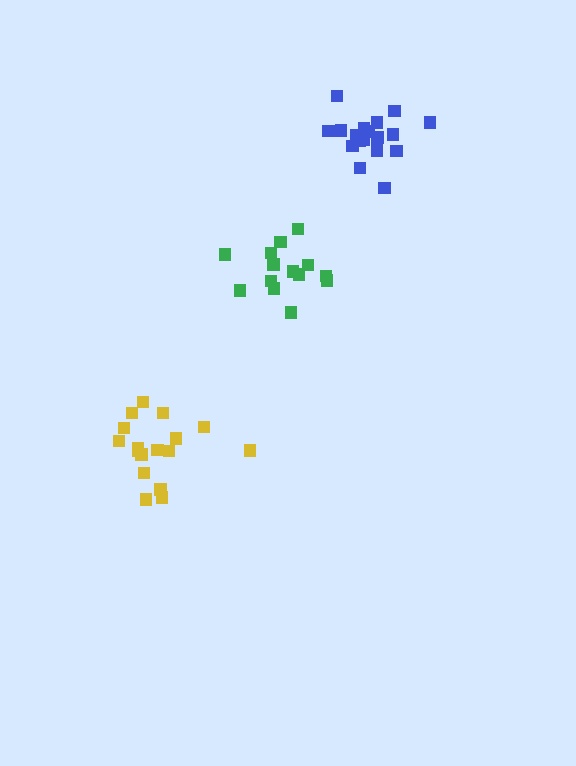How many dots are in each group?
Group 1: 18 dots, Group 2: 15 dots, Group 3: 17 dots (50 total).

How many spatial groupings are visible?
There are 3 spatial groupings.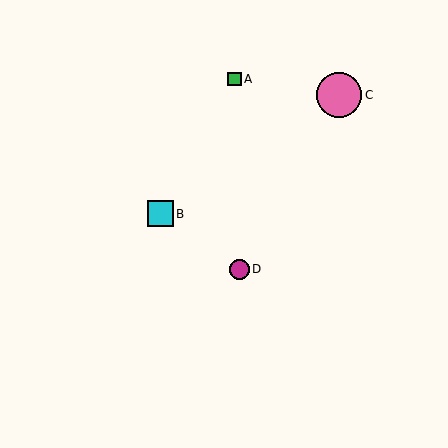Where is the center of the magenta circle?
The center of the magenta circle is at (239, 269).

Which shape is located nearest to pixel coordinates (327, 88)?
The pink circle (labeled C) at (339, 95) is nearest to that location.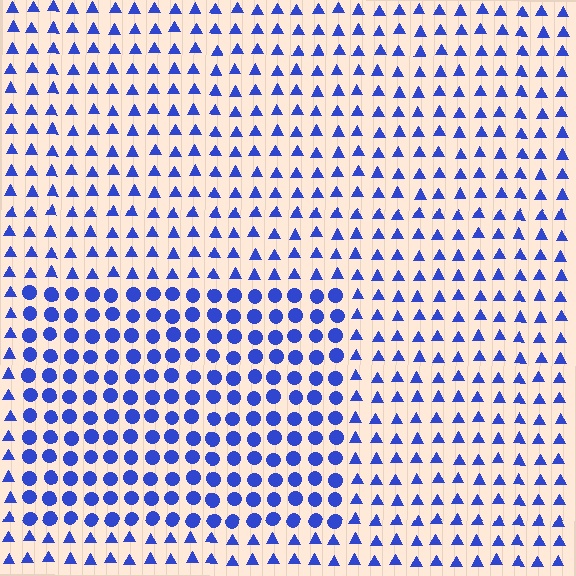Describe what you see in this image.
The image is filled with small blue elements arranged in a uniform grid. A rectangle-shaped region contains circles, while the surrounding area contains triangles. The boundary is defined purely by the change in element shape.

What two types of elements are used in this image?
The image uses circles inside the rectangle region and triangles outside it.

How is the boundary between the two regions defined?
The boundary is defined by a change in element shape: circles inside vs. triangles outside. All elements share the same color and spacing.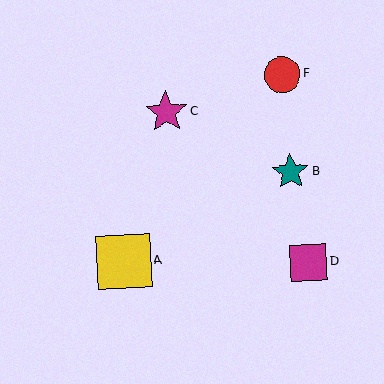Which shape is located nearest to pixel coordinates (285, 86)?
The red circle (labeled F) at (282, 75) is nearest to that location.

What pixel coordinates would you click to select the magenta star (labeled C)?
Click at (166, 112) to select the magenta star C.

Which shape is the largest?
The yellow square (labeled A) is the largest.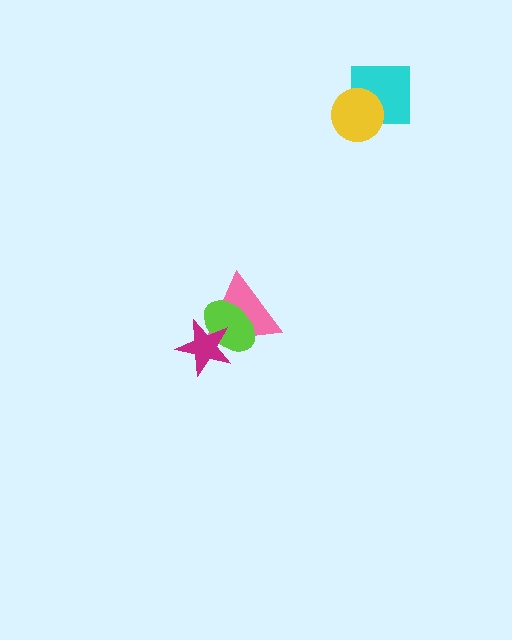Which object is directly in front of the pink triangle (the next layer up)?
The lime ellipse is directly in front of the pink triangle.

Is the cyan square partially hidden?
Yes, it is partially covered by another shape.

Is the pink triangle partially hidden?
Yes, it is partially covered by another shape.